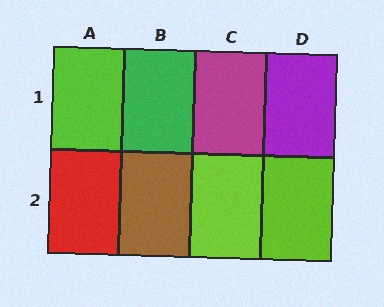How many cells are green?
1 cell is green.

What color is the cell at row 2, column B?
Brown.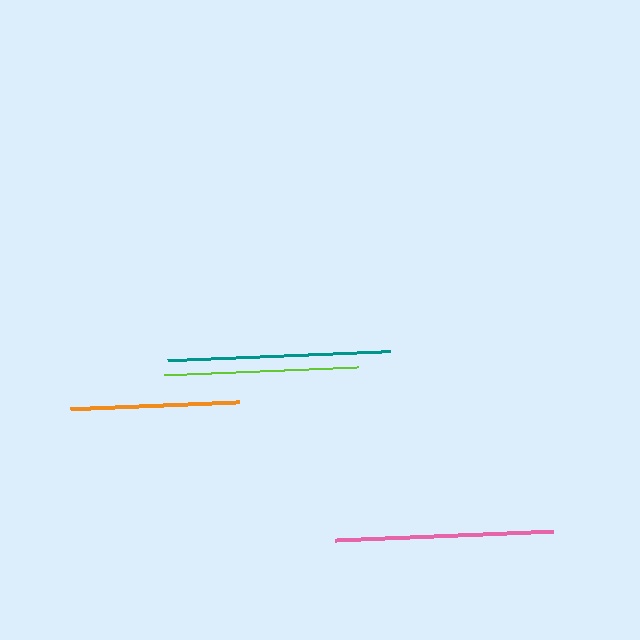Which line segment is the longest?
The teal line is the longest at approximately 223 pixels.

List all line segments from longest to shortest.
From longest to shortest: teal, pink, lime, orange.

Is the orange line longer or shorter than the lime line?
The lime line is longer than the orange line.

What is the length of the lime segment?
The lime segment is approximately 194 pixels long.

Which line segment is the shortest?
The orange line is the shortest at approximately 170 pixels.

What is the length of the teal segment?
The teal segment is approximately 223 pixels long.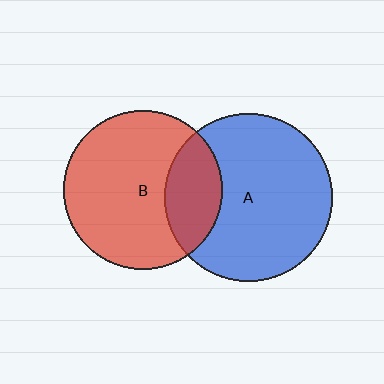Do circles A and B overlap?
Yes.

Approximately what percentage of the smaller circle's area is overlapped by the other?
Approximately 25%.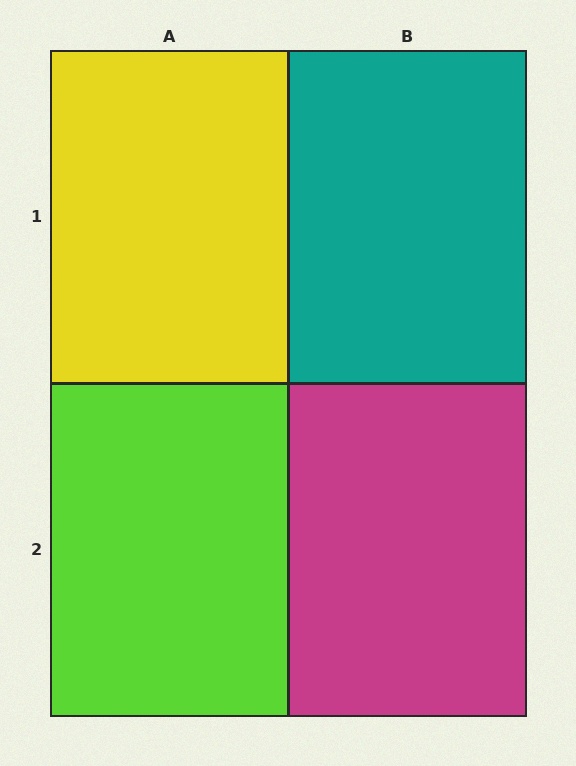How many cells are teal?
1 cell is teal.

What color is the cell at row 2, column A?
Lime.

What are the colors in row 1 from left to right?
Yellow, teal.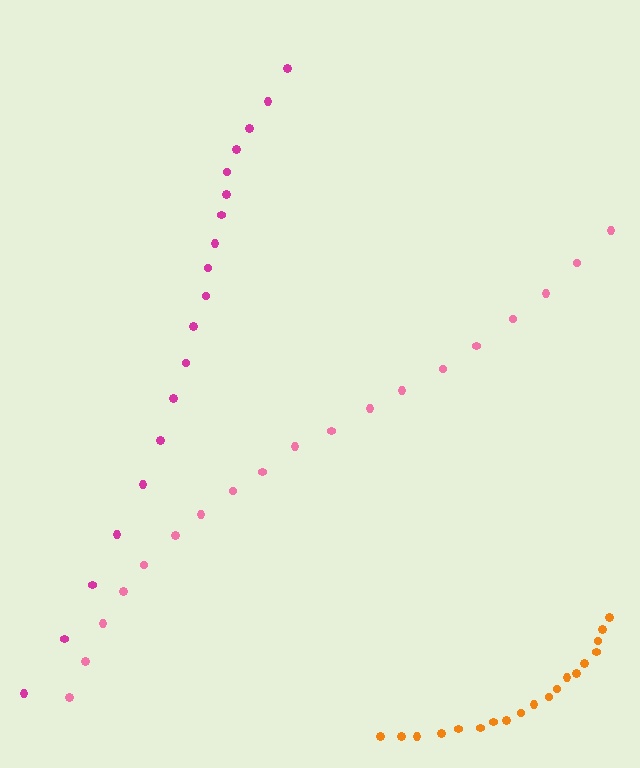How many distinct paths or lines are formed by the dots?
There are 3 distinct paths.